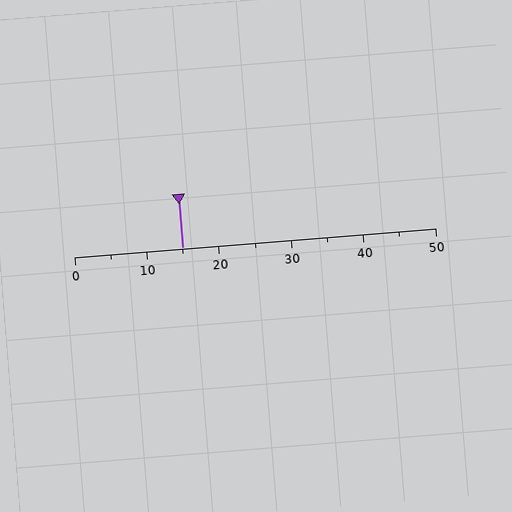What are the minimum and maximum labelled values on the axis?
The axis runs from 0 to 50.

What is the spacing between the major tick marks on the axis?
The major ticks are spaced 10 apart.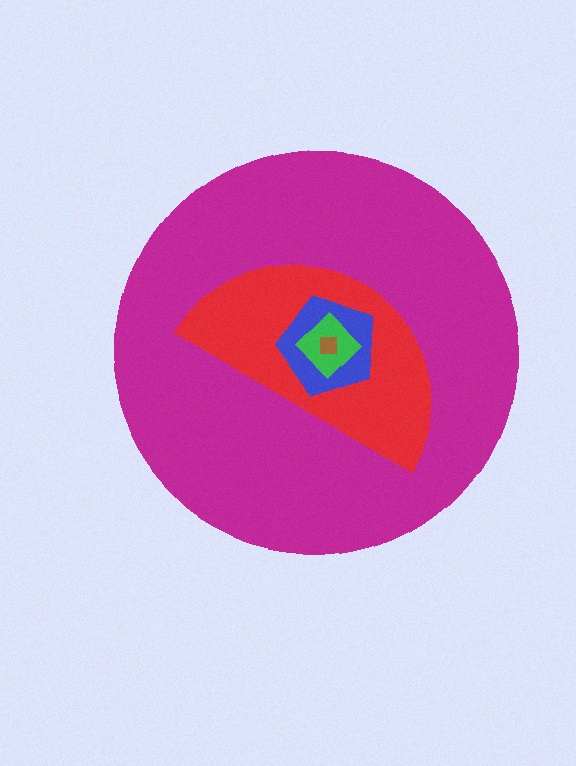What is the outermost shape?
The magenta circle.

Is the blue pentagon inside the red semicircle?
Yes.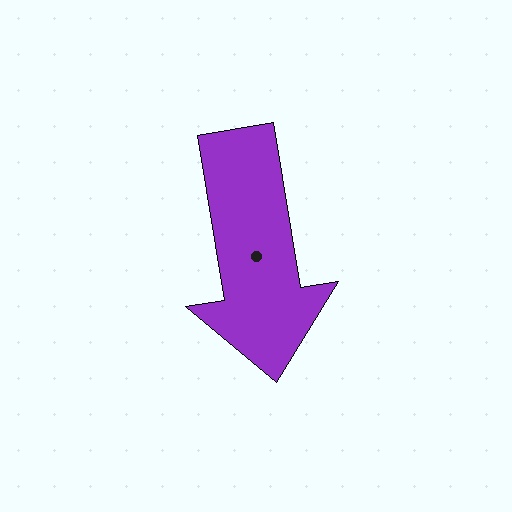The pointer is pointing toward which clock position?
Roughly 6 o'clock.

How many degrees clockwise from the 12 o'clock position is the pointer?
Approximately 171 degrees.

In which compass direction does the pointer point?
South.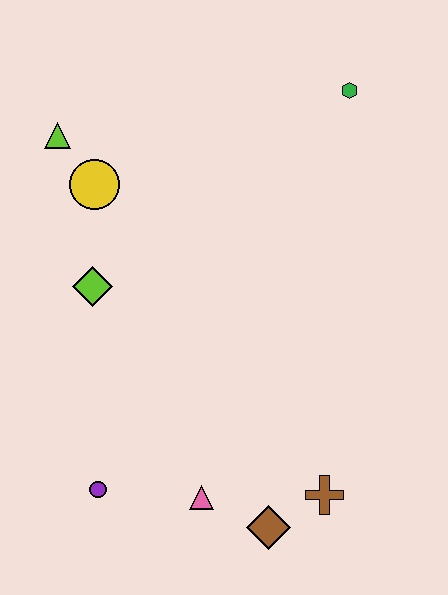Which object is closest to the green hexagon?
The yellow circle is closest to the green hexagon.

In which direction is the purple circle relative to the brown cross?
The purple circle is to the left of the brown cross.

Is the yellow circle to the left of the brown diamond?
Yes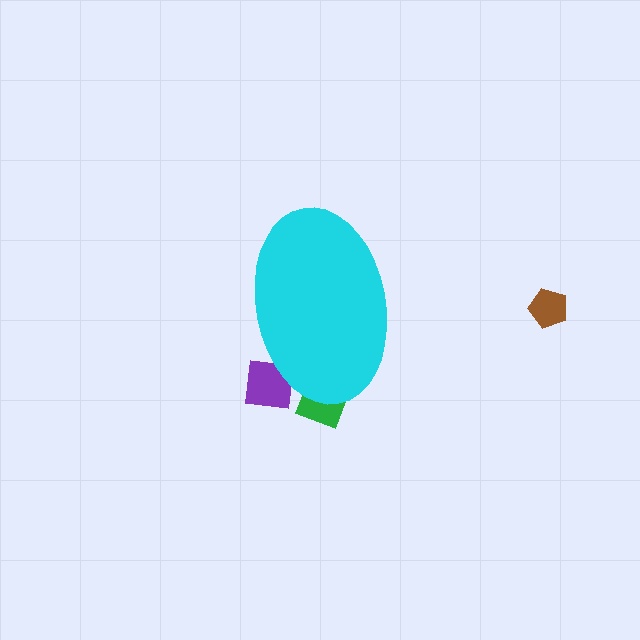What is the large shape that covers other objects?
A cyan ellipse.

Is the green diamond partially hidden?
Yes, the green diamond is partially hidden behind the cyan ellipse.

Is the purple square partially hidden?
Yes, the purple square is partially hidden behind the cyan ellipse.